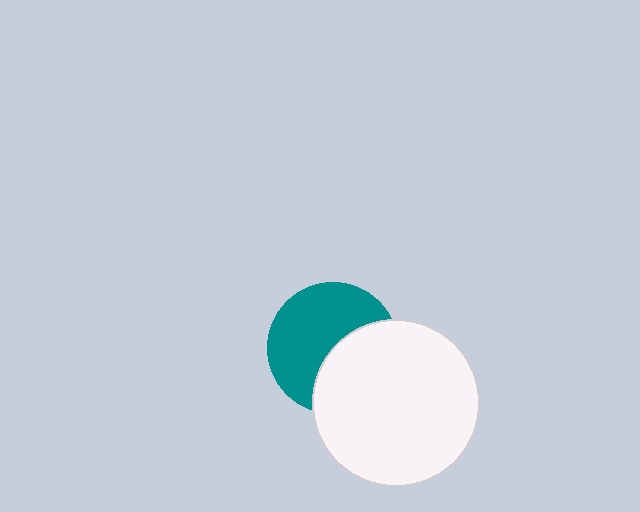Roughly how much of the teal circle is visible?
About half of it is visible (roughly 58%).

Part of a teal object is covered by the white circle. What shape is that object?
It is a circle.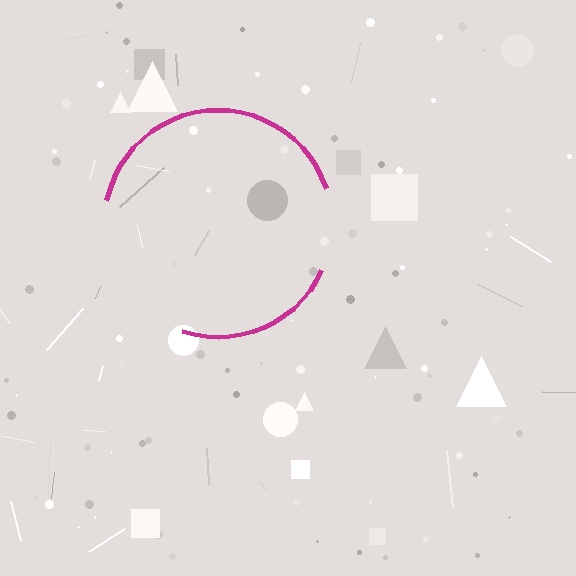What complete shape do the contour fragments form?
The contour fragments form a circle.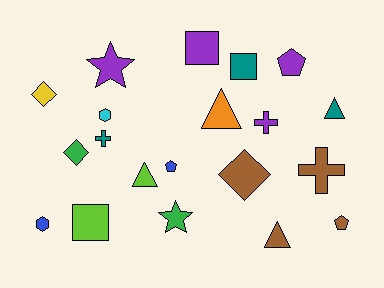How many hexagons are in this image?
There are 2 hexagons.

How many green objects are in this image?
There are 2 green objects.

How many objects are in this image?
There are 20 objects.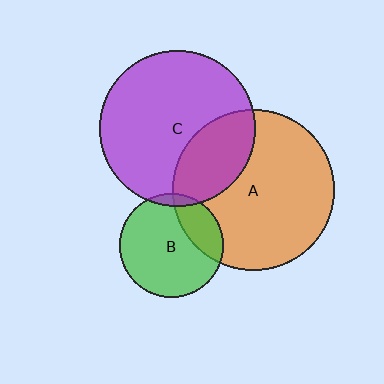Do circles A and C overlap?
Yes.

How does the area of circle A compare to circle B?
Approximately 2.4 times.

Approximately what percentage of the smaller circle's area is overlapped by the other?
Approximately 30%.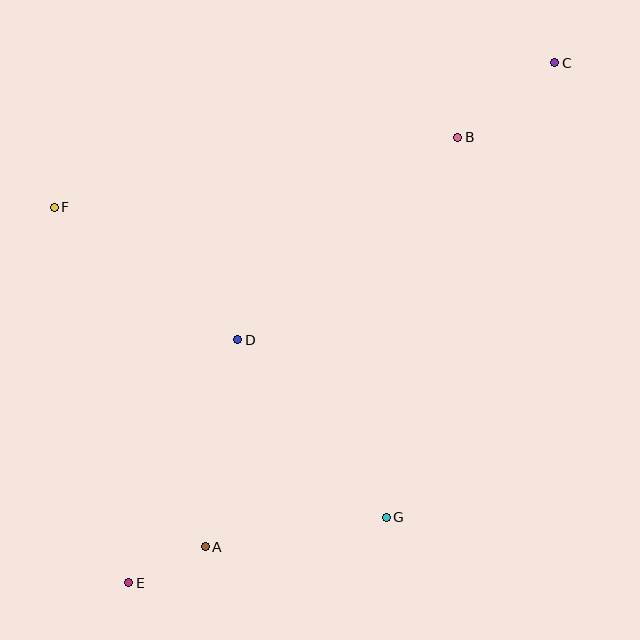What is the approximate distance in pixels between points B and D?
The distance between B and D is approximately 299 pixels.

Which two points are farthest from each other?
Points C and E are farthest from each other.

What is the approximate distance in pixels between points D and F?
The distance between D and F is approximately 226 pixels.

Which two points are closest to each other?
Points A and E are closest to each other.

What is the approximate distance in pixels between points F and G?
The distance between F and G is approximately 454 pixels.